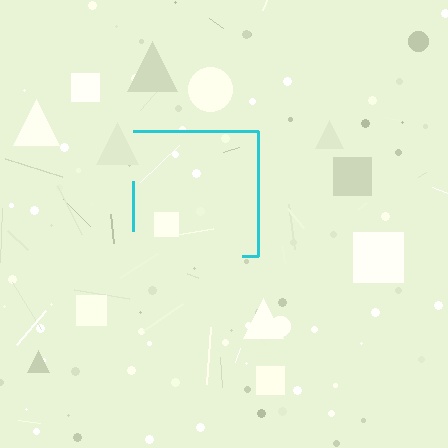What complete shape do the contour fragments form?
The contour fragments form a square.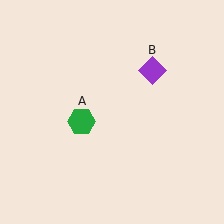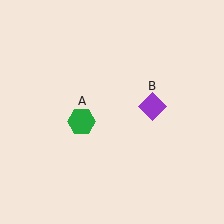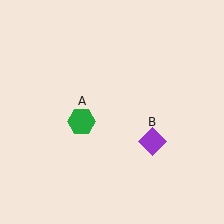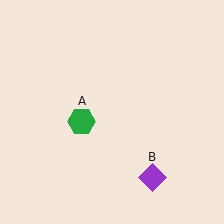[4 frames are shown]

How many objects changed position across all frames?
1 object changed position: purple diamond (object B).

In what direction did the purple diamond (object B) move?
The purple diamond (object B) moved down.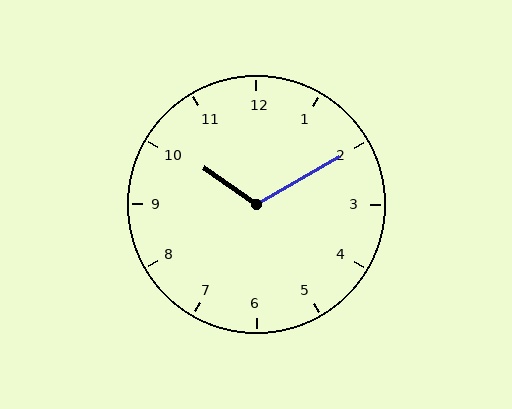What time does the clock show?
10:10.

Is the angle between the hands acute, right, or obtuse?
It is obtuse.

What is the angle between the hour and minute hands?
Approximately 115 degrees.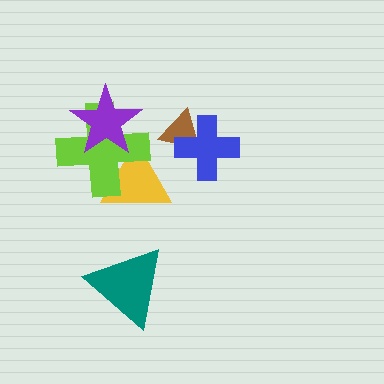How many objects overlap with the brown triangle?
1 object overlaps with the brown triangle.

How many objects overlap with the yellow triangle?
2 objects overlap with the yellow triangle.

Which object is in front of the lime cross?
The purple star is in front of the lime cross.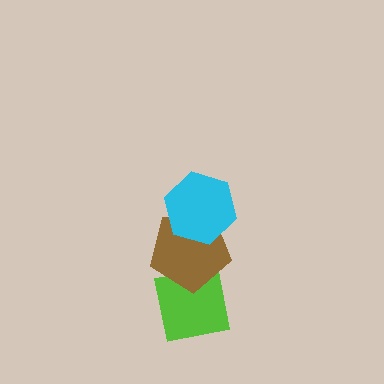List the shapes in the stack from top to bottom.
From top to bottom: the cyan hexagon, the brown pentagon, the lime square.